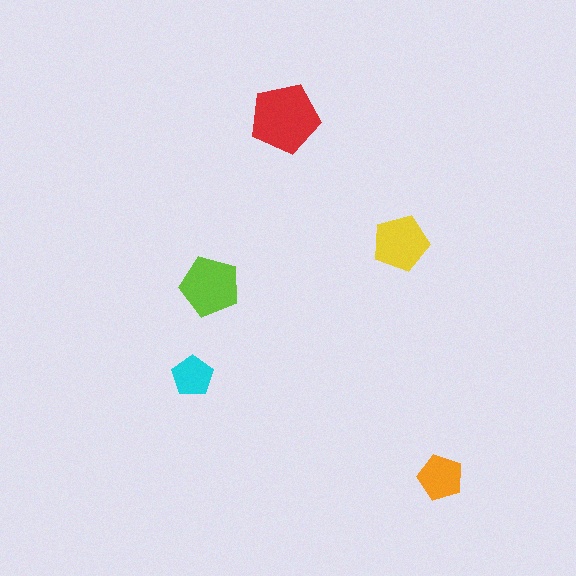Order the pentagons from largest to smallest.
the red one, the lime one, the yellow one, the orange one, the cyan one.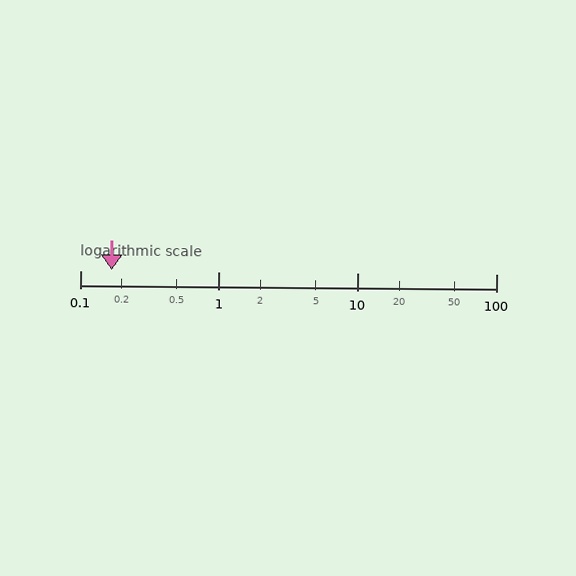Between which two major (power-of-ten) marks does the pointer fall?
The pointer is between 0.1 and 1.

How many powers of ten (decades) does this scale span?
The scale spans 3 decades, from 0.1 to 100.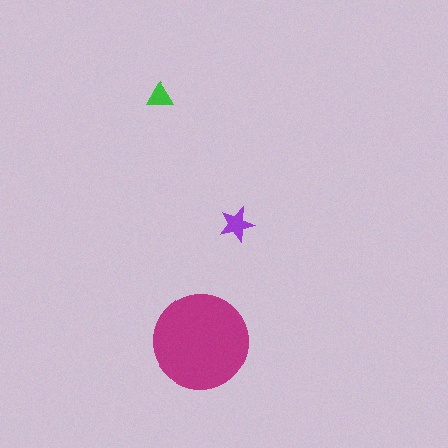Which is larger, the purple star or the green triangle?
The purple star.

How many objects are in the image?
There are 3 objects in the image.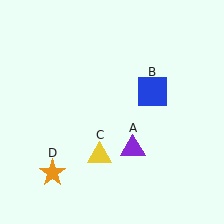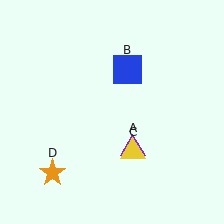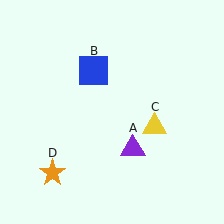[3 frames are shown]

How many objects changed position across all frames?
2 objects changed position: blue square (object B), yellow triangle (object C).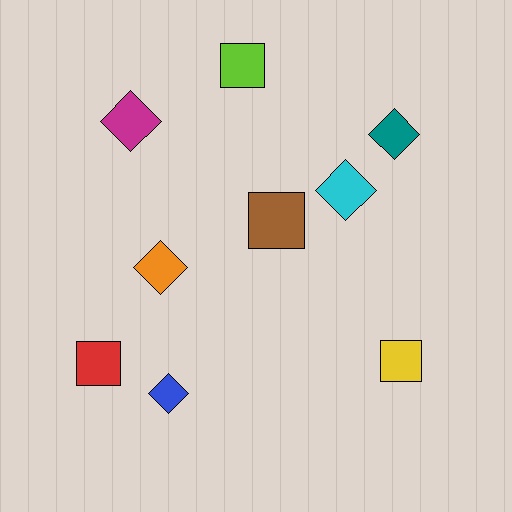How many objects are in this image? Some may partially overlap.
There are 9 objects.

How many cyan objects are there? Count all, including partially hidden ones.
There is 1 cyan object.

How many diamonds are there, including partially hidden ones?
There are 5 diamonds.